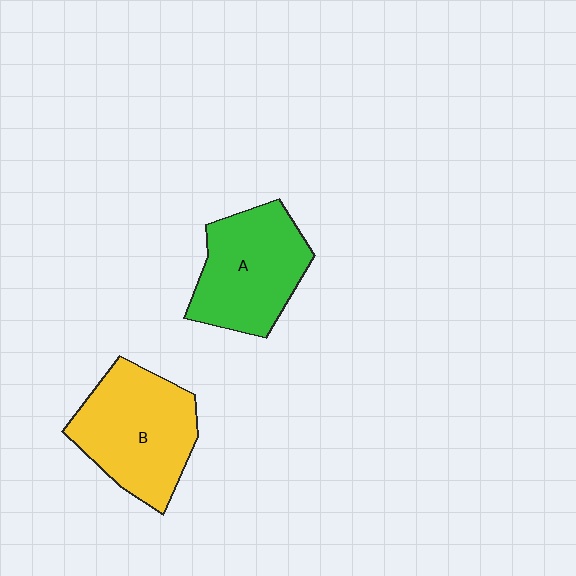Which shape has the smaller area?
Shape A (green).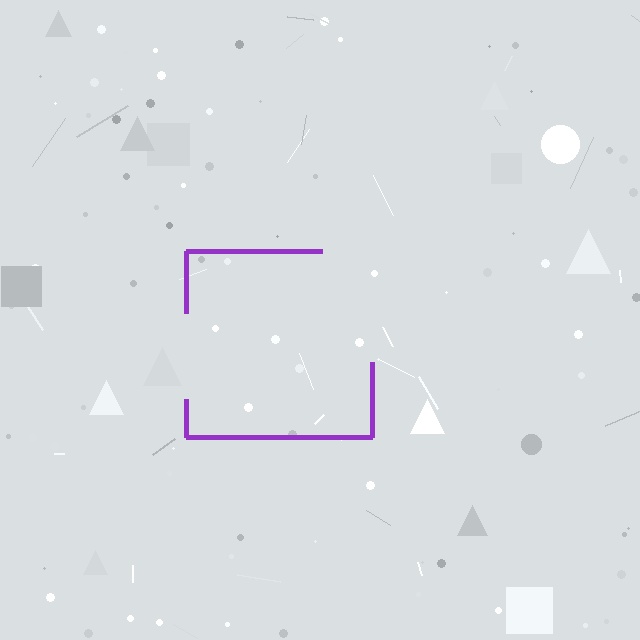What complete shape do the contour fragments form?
The contour fragments form a square.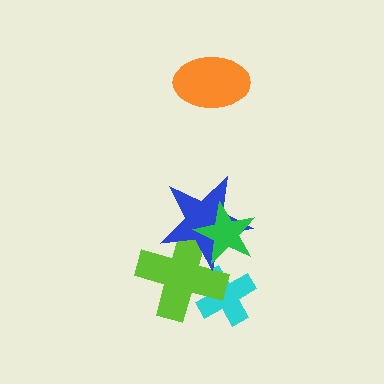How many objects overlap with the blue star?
2 objects overlap with the blue star.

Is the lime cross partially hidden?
Yes, it is partially covered by another shape.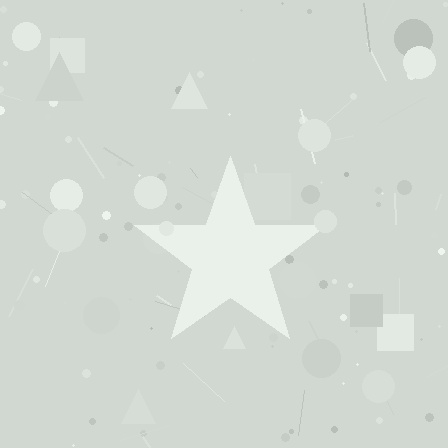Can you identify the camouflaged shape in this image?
The camouflaged shape is a star.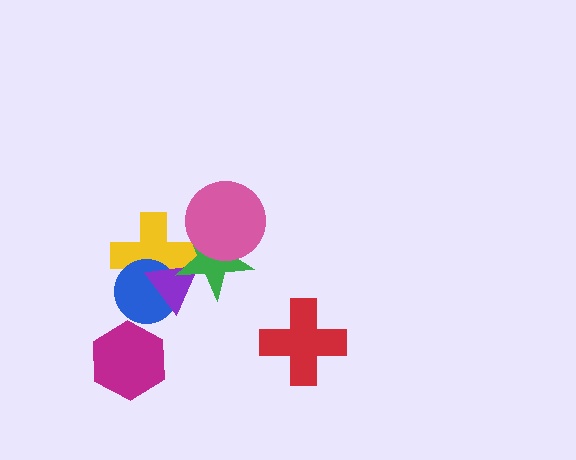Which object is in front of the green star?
The pink circle is in front of the green star.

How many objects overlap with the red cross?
0 objects overlap with the red cross.